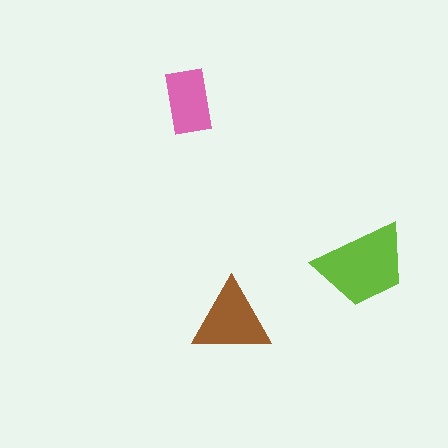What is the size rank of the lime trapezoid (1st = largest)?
1st.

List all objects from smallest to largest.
The pink rectangle, the brown triangle, the lime trapezoid.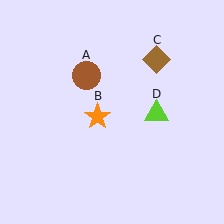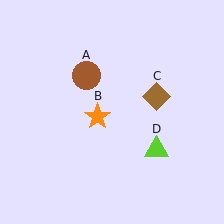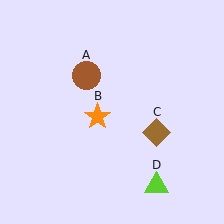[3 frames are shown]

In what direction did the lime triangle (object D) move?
The lime triangle (object D) moved down.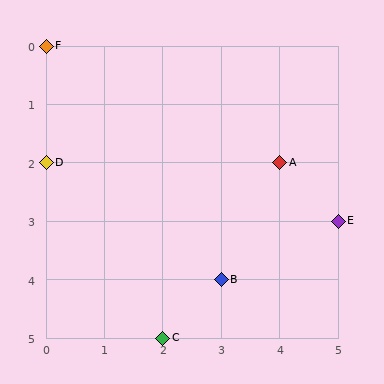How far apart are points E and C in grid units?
Points E and C are 3 columns and 2 rows apart (about 3.6 grid units diagonally).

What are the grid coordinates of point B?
Point B is at grid coordinates (3, 4).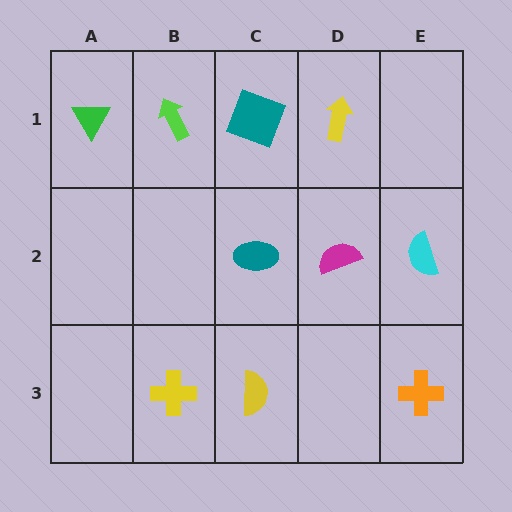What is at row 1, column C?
A teal square.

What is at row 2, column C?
A teal ellipse.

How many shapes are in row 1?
4 shapes.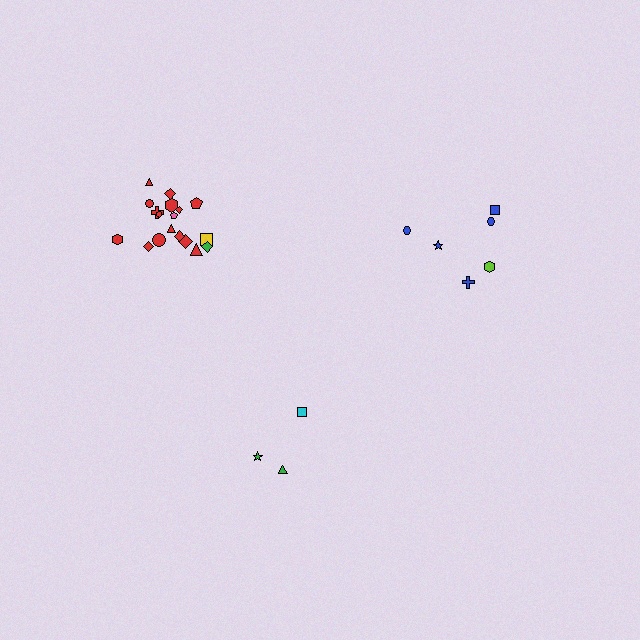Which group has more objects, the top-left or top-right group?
The top-left group.